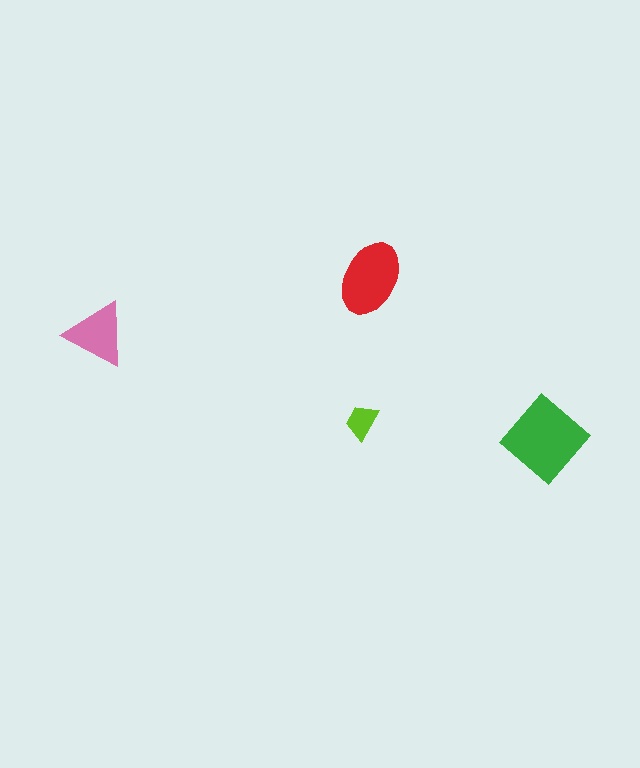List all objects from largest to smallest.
The green diamond, the red ellipse, the pink triangle, the lime trapezoid.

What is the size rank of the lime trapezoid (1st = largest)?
4th.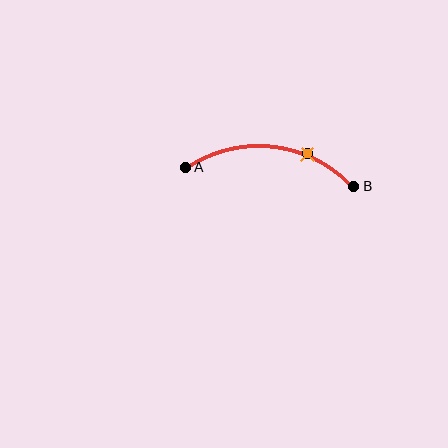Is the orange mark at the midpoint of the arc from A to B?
No. The orange mark lies on the arc but is closer to endpoint B. The arc midpoint would be at the point on the curve equidistant along the arc from both A and B.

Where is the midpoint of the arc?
The arc midpoint is the point on the curve farthest from the straight line joining A and B. It sits above that line.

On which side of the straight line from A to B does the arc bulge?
The arc bulges above the straight line connecting A and B.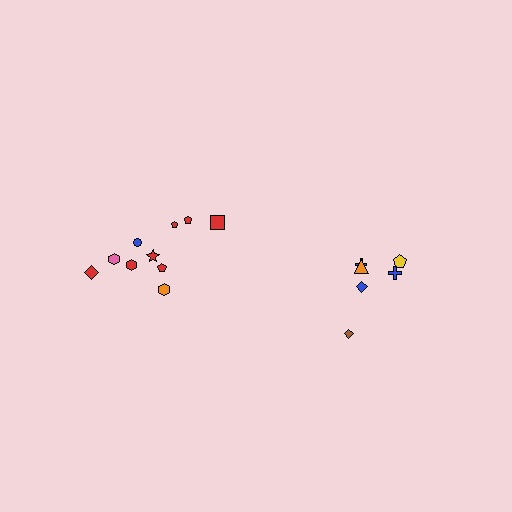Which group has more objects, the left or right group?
The left group.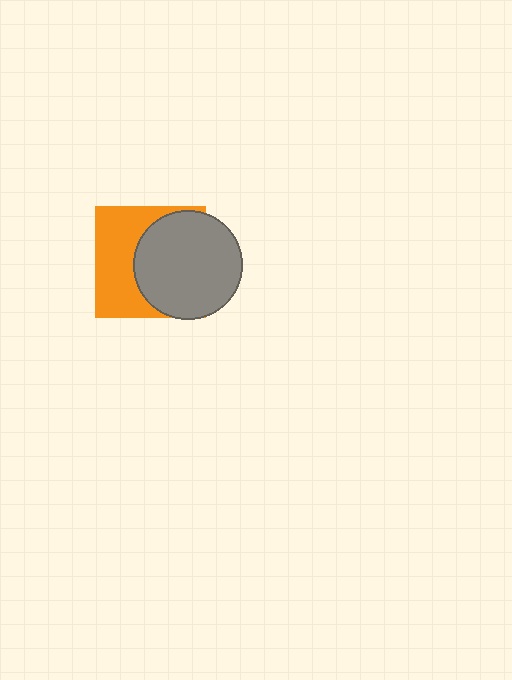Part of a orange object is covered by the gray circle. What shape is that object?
It is a square.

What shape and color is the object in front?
The object in front is a gray circle.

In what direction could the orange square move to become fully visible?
The orange square could move left. That would shift it out from behind the gray circle entirely.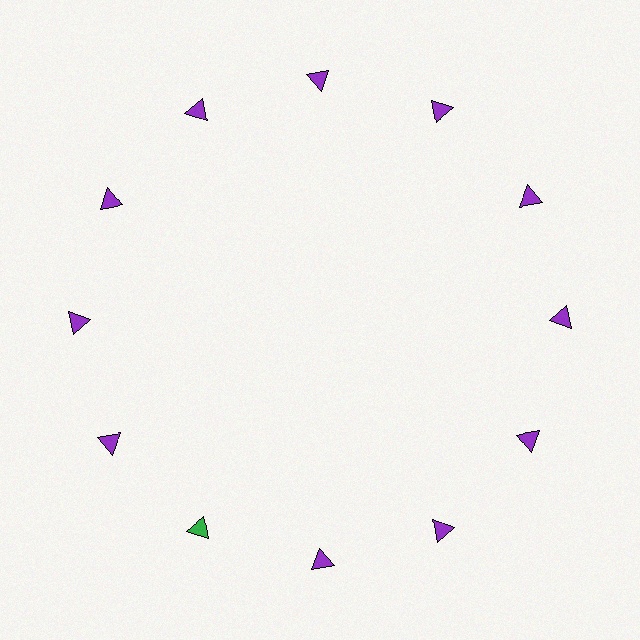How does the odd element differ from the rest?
It has a different color: green instead of purple.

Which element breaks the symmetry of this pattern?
The green triangle at roughly the 7 o'clock position breaks the symmetry. All other shapes are purple triangles.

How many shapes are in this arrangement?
There are 12 shapes arranged in a ring pattern.